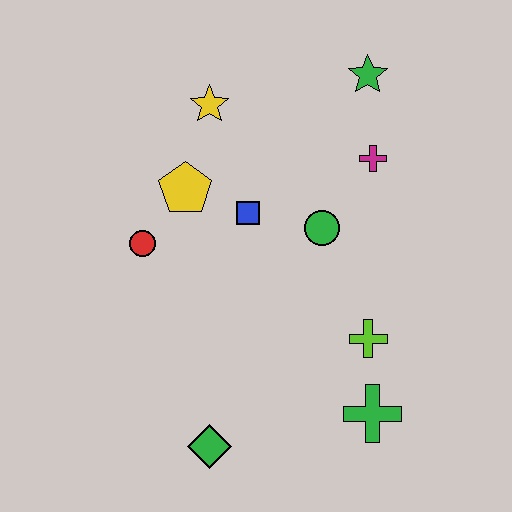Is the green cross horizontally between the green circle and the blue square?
No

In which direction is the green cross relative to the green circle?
The green cross is below the green circle.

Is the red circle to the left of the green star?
Yes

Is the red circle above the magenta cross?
No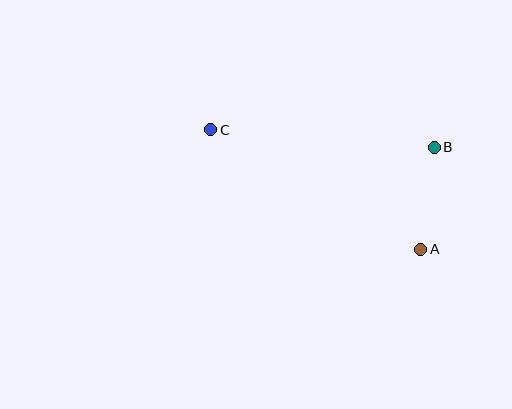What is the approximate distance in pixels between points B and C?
The distance between B and C is approximately 225 pixels.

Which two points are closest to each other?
Points A and B are closest to each other.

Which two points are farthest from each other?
Points A and C are farthest from each other.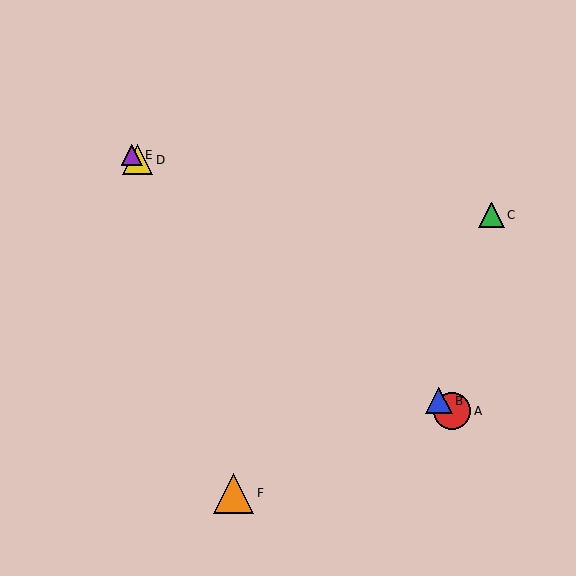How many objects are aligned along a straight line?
4 objects (A, B, D, E) are aligned along a straight line.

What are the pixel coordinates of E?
Object E is at (132, 155).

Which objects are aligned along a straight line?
Objects A, B, D, E are aligned along a straight line.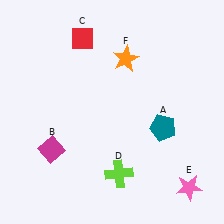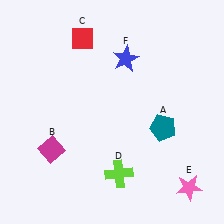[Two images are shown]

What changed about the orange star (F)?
In Image 1, F is orange. In Image 2, it changed to blue.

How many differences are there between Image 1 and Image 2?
There is 1 difference between the two images.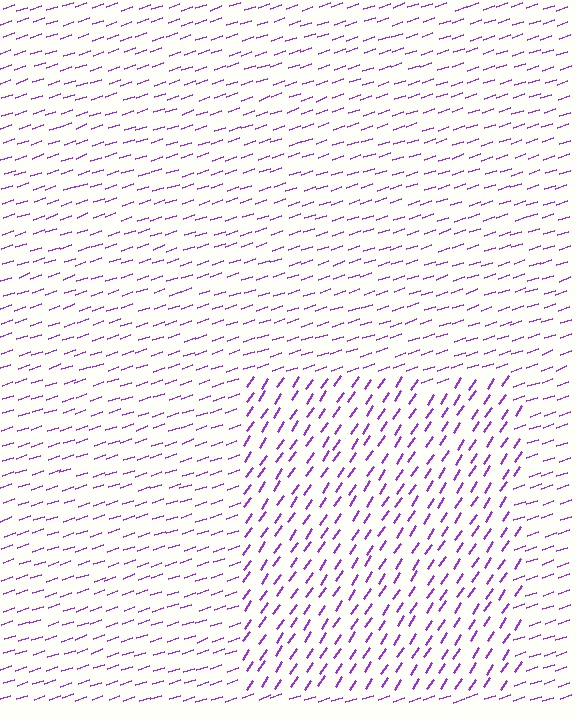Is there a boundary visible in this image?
Yes, there is a texture boundary formed by a change in line orientation.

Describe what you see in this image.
The image is filled with small purple line segments. A rectangle region in the image has lines oriented differently from the surrounding lines, creating a visible texture boundary.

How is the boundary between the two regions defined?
The boundary is defined purely by a change in line orientation (approximately 37 degrees difference). All lines are the same color and thickness.